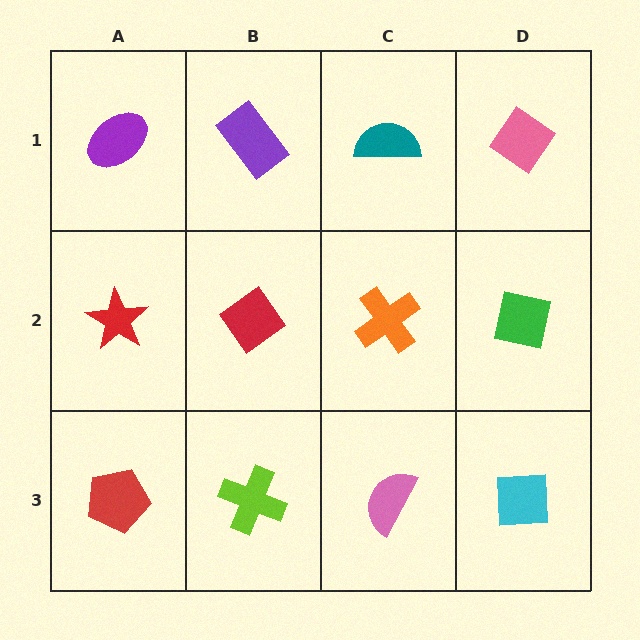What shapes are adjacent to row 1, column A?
A red star (row 2, column A), a purple rectangle (row 1, column B).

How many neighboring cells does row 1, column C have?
3.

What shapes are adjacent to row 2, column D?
A pink diamond (row 1, column D), a cyan square (row 3, column D), an orange cross (row 2, column C).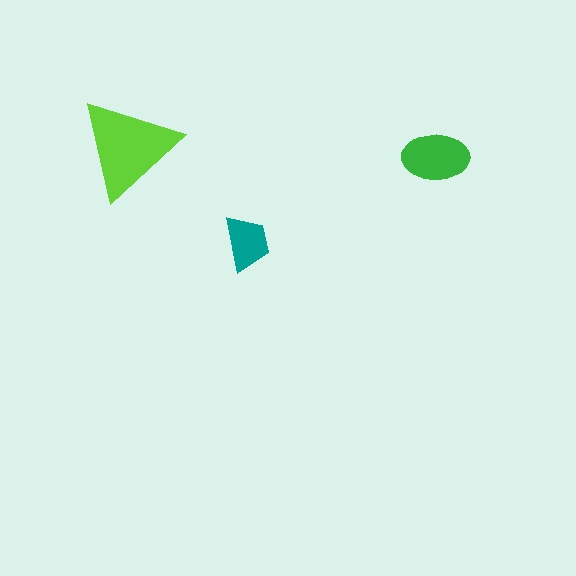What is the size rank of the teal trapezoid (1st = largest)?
3rd.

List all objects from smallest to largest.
The teal trapezoid, the green ellipse, the lime triangle.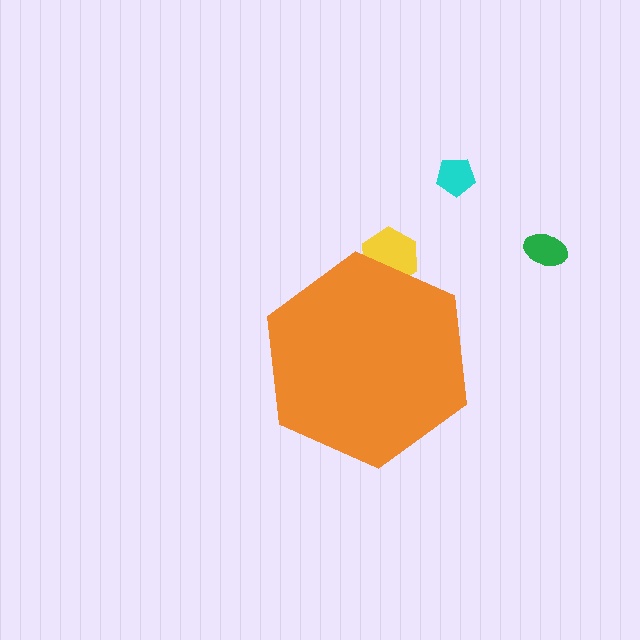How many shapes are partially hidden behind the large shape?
1 shape is partially hidden.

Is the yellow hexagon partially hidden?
Yes, the yellow hexagon is partially hidden behind the orange hexagon.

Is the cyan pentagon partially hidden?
No, the cyan pentagon is fully visible.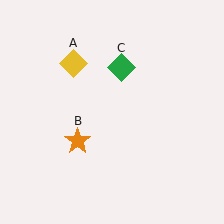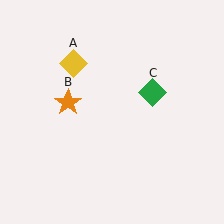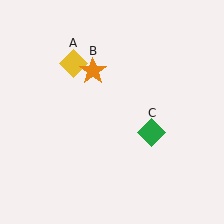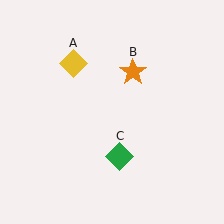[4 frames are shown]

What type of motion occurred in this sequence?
The orange star (object B), green diamond (object C) rotated clockwise around the center of the scene.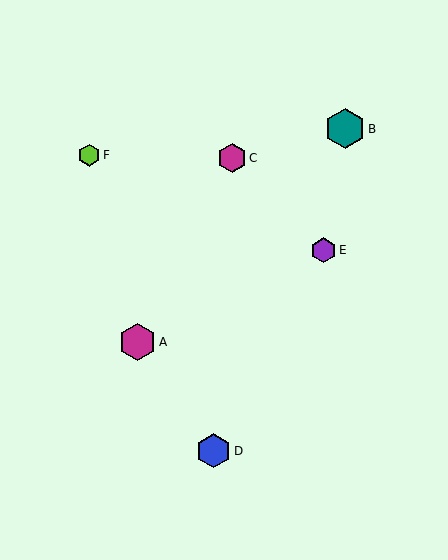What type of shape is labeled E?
Shape E is a purple hexagon.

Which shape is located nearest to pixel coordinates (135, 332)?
The magenta hexagon (labeled A) at (137, 342) is nearest to that location.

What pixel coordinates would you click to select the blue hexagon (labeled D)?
Click at (214, 451) to select the blue hexagon D.